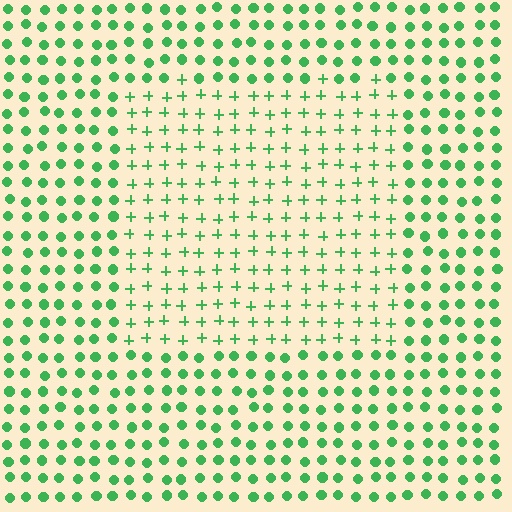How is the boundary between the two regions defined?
The boundary is defined by a change in element shape: plus signs inside vs. circles outside. All elements share the same color and spacing.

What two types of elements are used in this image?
The image uses plus signs inside the rectangle region and circles outside it.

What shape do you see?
I see a rectangle.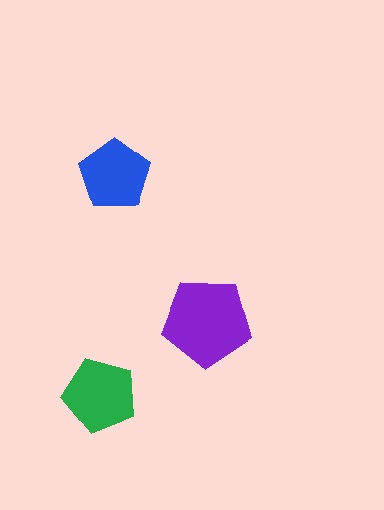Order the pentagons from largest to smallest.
the purple one, the green one, the blue one.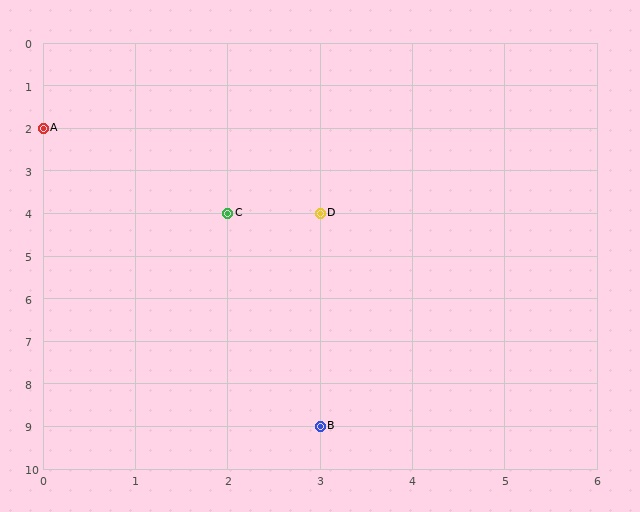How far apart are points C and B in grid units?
Points C and B are 1 column and 5 rows apart (about 5.1 grid units diagonally).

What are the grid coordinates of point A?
Point A is at grid coordinates (0, 2).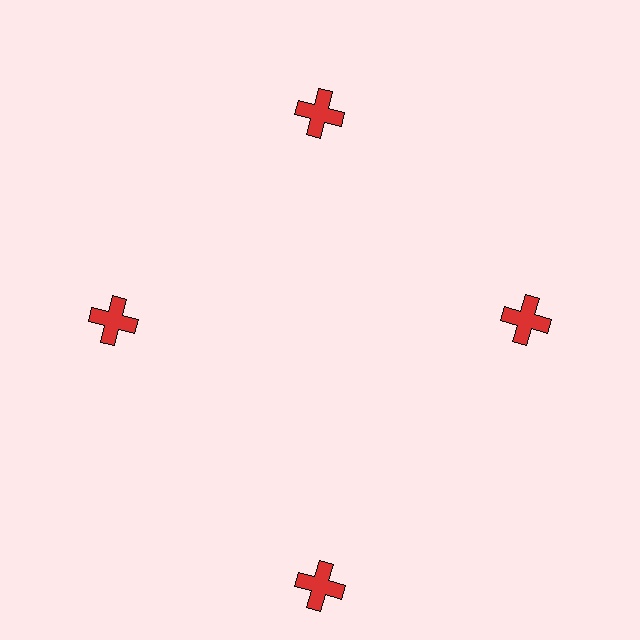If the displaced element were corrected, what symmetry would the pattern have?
It would have 4-fold rotational symmetry — the pattern would map onto itself every 90 degrees.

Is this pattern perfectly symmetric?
No. The 4 red crosses are arranged in a ring, but one element near the 6 o'clock position is pushed outward from the center, breaking the 4-fold rotational symmetry.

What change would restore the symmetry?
The symmetry would be restored by moving it inward, back onto the ring so that all 4 crosses sit at equal angles and equal distance from the center.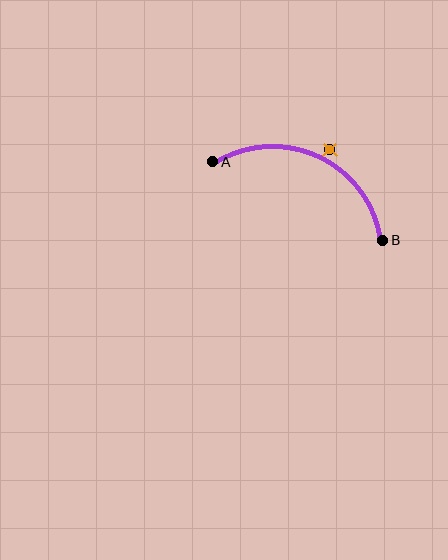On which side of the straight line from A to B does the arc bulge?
The arc bulges above the straight line connecting A and B.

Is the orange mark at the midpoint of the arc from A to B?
No — the orange mark does not lie on the arc at all. It sits slightly outside the curve.